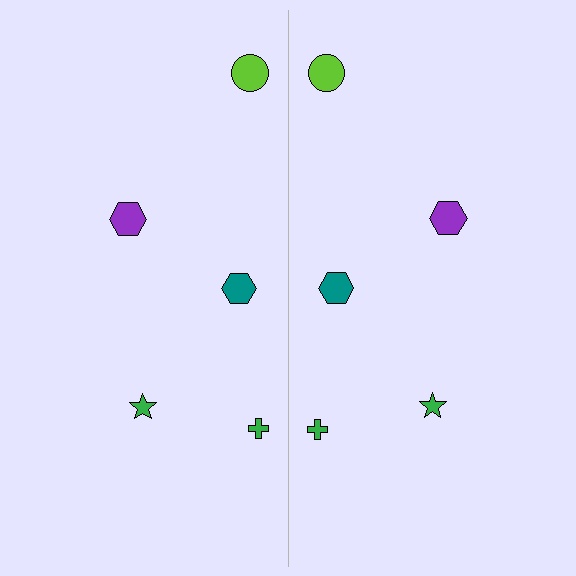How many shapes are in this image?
There are 10 shapes in this image.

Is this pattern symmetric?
Yes, this pattern has bilateral (reflection) symmetry.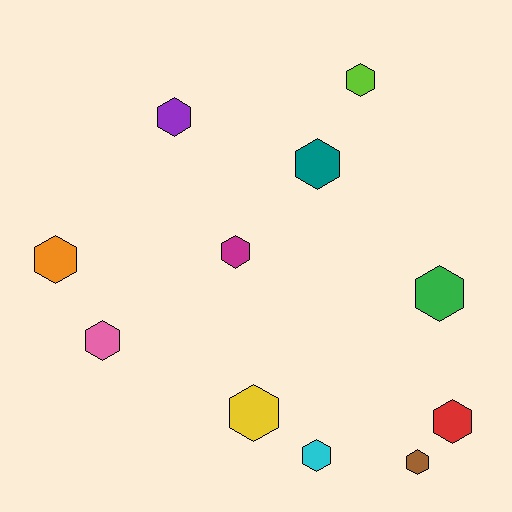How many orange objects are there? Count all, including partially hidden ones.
There is 1 orange object.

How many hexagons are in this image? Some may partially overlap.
There are 11 hexagons.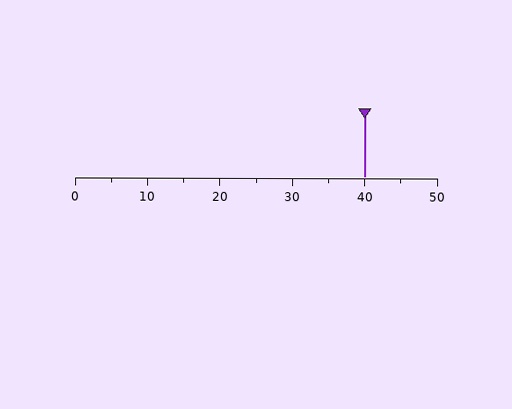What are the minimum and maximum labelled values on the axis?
The axis runs from 0 to 50.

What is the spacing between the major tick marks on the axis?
The major ticks are spaced 10 apart.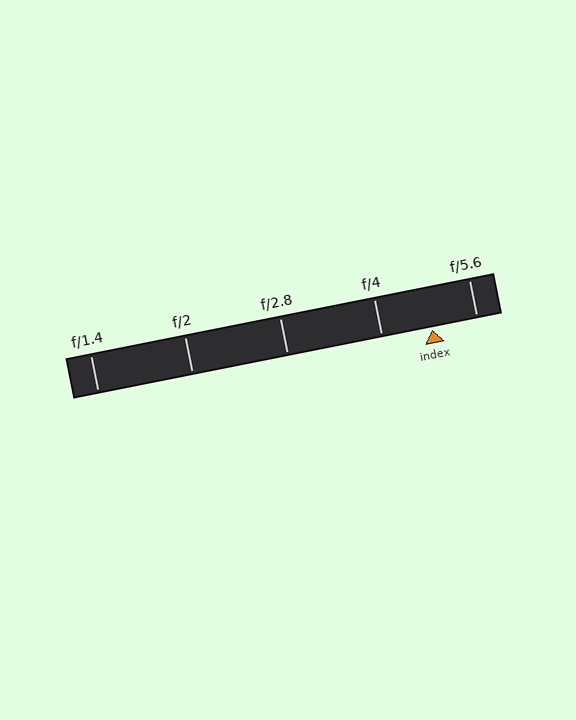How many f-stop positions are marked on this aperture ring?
There are 5 f-stop positions marked.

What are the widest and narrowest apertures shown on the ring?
The widest aperture shown is f/1.4 and the narrowest is f/5.6.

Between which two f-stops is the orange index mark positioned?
The index mark is between f/4 and f/5.6.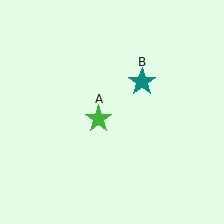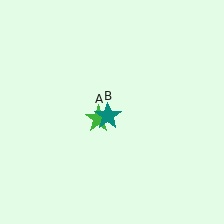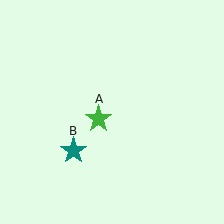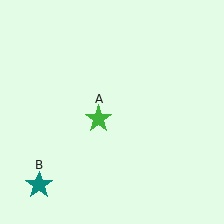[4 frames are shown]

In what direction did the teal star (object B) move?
The teal star (object B) moved down and to the left.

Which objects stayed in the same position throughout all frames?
Green star (object A) remained stationary.